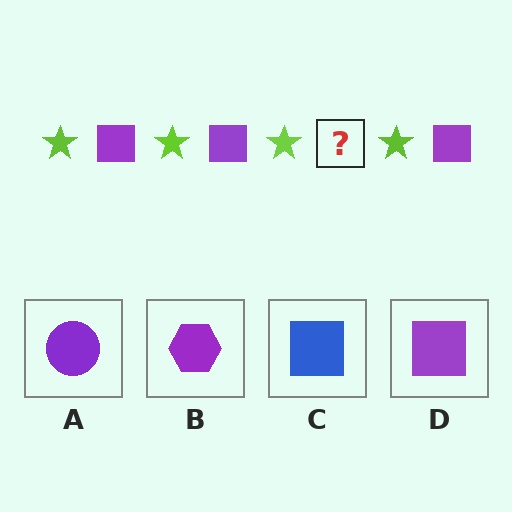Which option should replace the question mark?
Option D.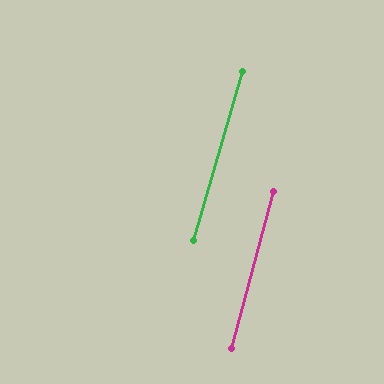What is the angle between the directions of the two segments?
Approximately 1 degree.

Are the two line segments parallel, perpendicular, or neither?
Parallel — their directions differ by only 1.4°.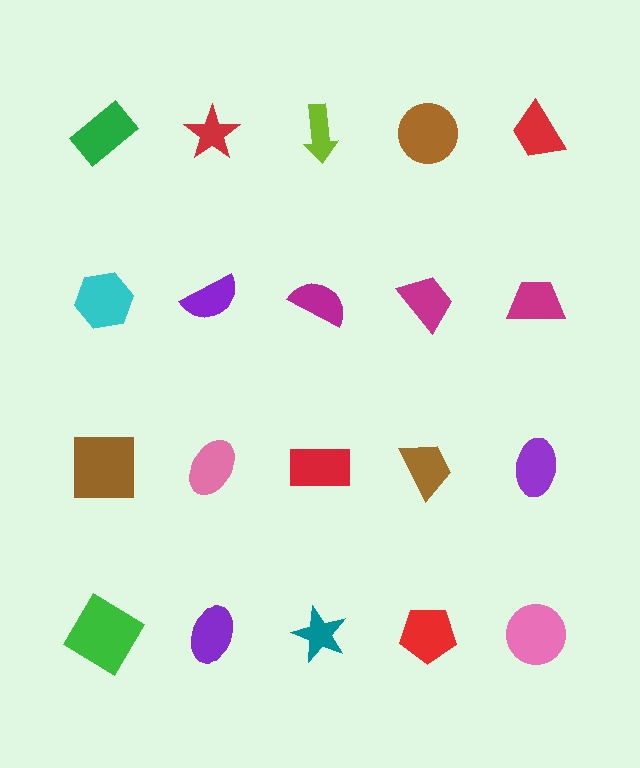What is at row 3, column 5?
A purple ellipse.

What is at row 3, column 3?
A red rectangle.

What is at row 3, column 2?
A pink ellipse.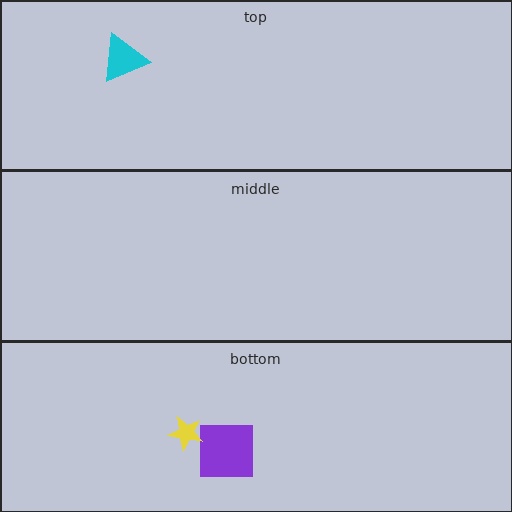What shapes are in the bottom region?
The purple square, the yellow star.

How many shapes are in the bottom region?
2.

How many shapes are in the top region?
1.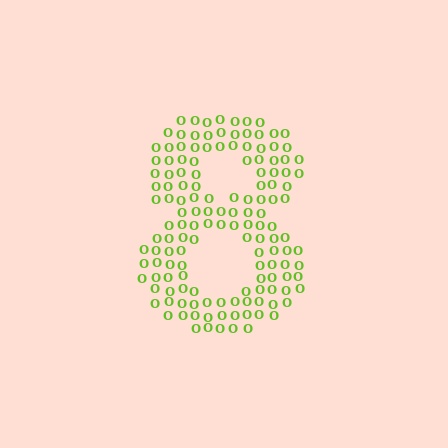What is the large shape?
The large shape is the digit 8.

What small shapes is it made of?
It is made of small letter O's.